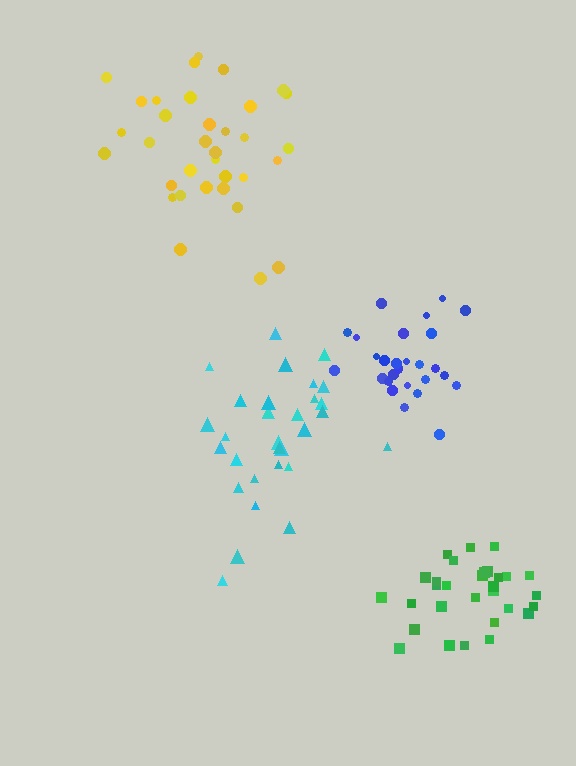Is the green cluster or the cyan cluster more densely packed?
Green.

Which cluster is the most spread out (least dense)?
Yellow.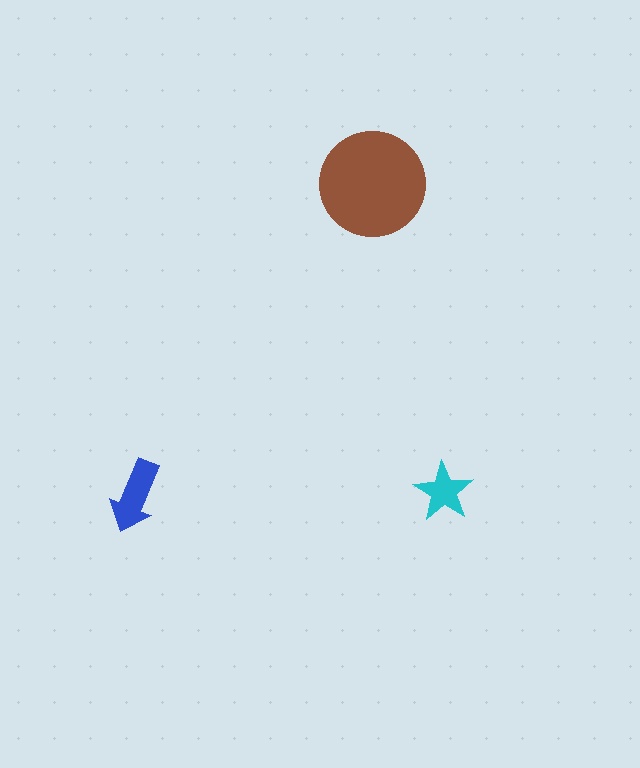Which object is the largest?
The brown circle.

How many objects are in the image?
There are 3 objects in the image.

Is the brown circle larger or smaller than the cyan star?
Larger.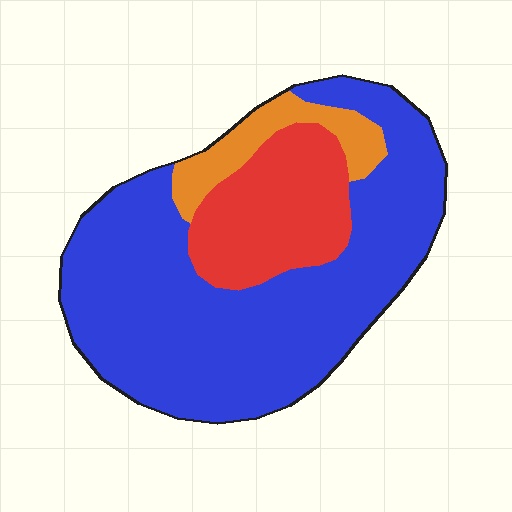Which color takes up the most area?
Blue, at roughly 70%.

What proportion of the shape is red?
Red takes up less than a quarter of the shape.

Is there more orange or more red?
Red.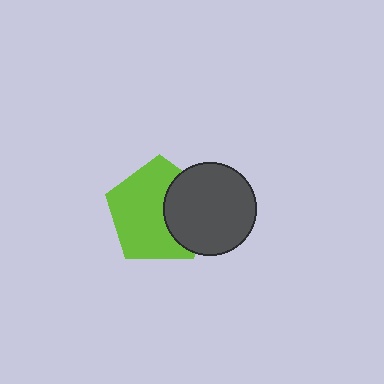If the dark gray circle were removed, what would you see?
You would see the complete lime pentagon.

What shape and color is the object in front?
The object in front is a dark gray circle.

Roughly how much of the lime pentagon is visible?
Most of it is visible (roughly 66%).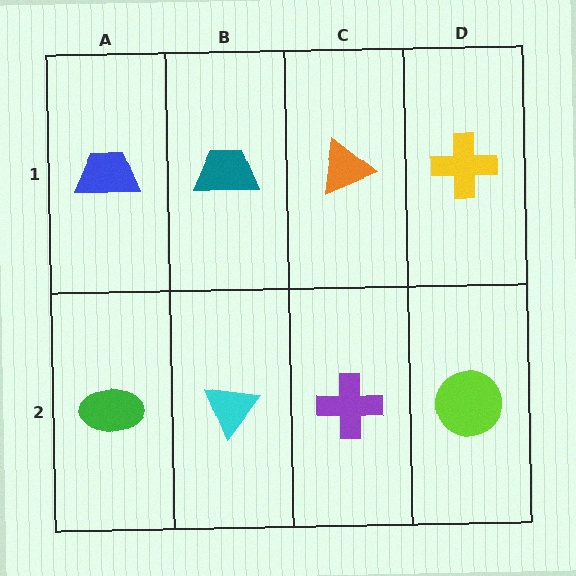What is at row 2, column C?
A purple cross.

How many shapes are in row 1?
4 shapes.